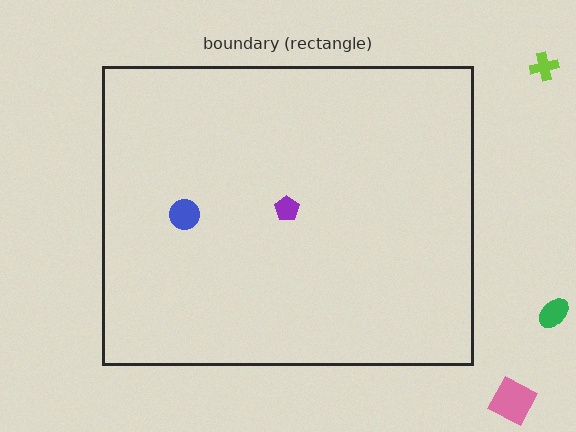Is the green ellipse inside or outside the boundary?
Outside.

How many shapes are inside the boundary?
2 inside, 3 outside.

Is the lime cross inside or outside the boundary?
Outside.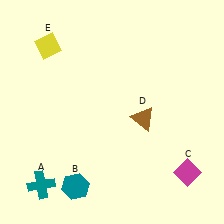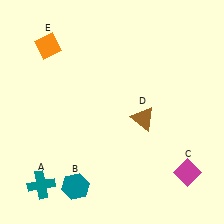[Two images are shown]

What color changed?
The diamond (E) changed from yellow in Image 1 to orange in Image 2.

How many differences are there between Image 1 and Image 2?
There is 1 difference between the two images.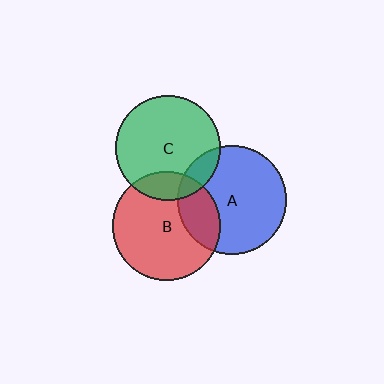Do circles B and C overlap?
Yes.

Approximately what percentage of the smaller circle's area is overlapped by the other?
Approximately 15%.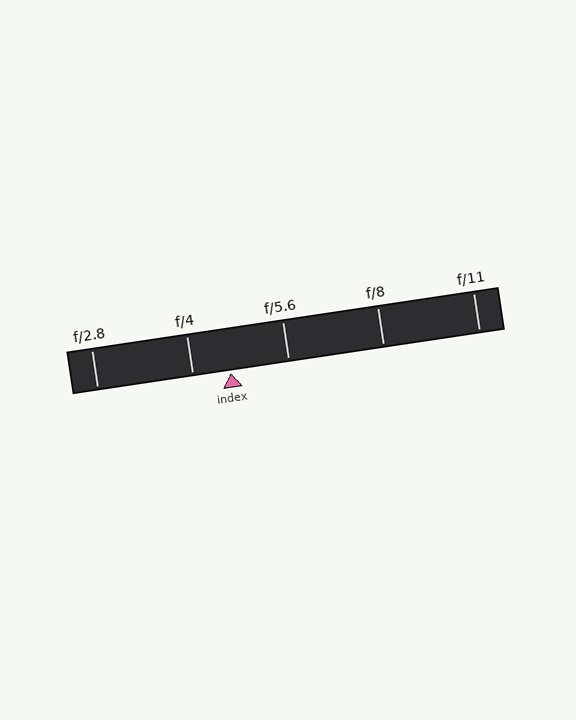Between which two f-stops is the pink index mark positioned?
The index mark is between f/4 and f/5.6.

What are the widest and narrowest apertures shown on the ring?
The widest aperture shown is f/2.8 and the narrowest is f/11.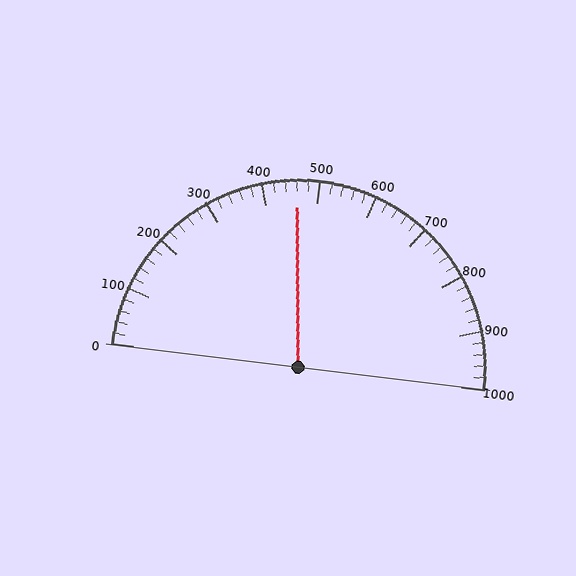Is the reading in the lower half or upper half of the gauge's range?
The reading is in the lower half of the range (0 to 1000).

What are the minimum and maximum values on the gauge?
The gauge ranges from 0 to 1000.